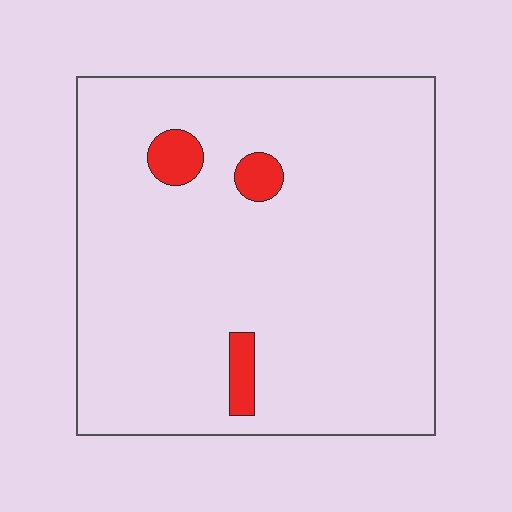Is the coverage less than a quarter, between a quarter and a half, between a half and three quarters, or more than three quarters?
Less than a quarter.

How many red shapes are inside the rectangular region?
3.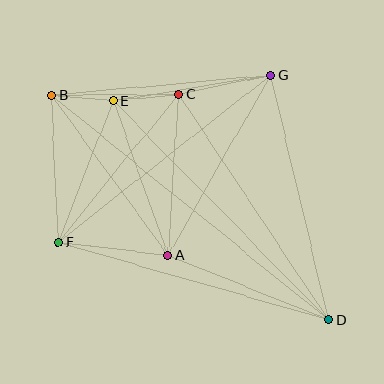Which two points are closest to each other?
Points B and E are closest to each other.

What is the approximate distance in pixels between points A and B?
The distance between A and B is approximately 198 pixels.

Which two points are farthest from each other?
Points B and D are farthest from each other.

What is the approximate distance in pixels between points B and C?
The distance between B and C is approximately 127 pixels.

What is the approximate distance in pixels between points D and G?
The distance between D and G is approximately 252 pixels.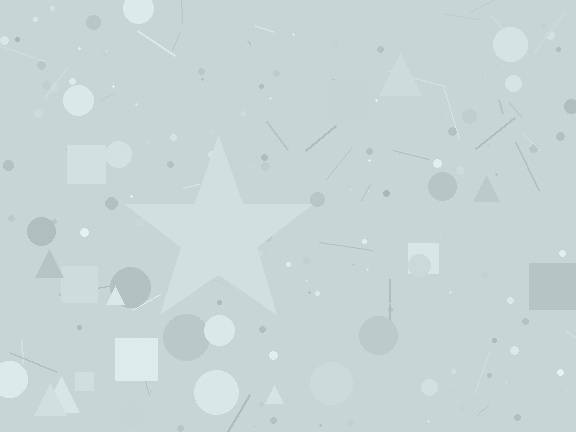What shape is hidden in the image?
A star is hidden in the image.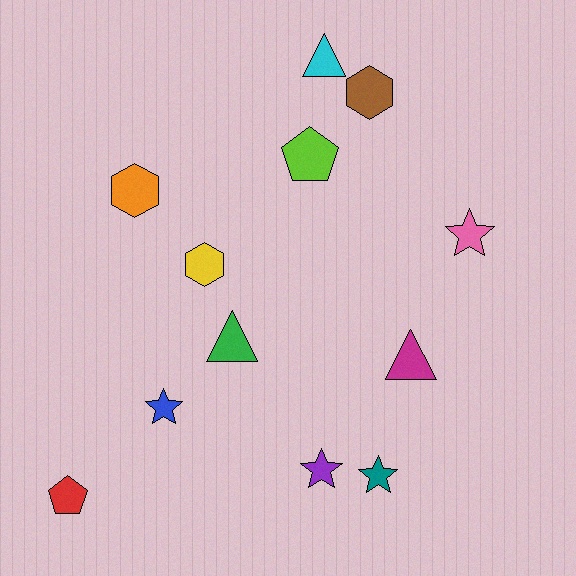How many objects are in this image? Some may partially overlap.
There are 12 objects.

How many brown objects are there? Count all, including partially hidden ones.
There is 1 brown object.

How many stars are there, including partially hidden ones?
There are 4 stars.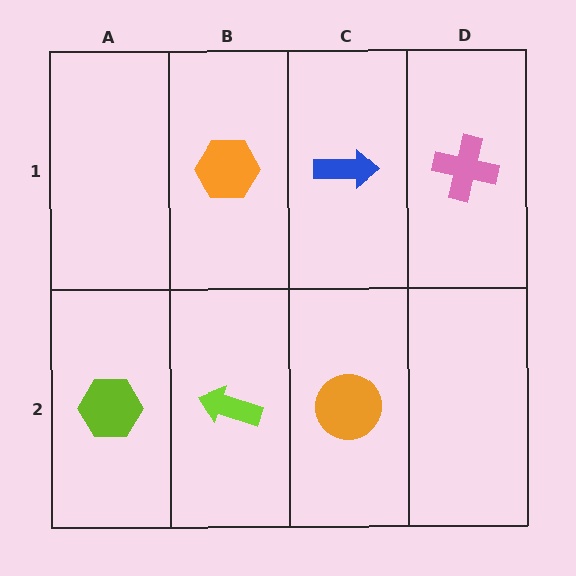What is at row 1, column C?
A blue arrow.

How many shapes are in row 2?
3 shapes.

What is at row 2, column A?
A lime hexagon.